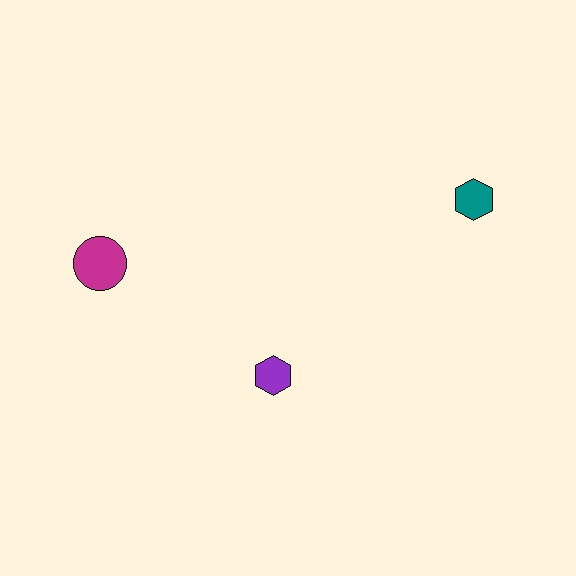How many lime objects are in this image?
There are no lime objects.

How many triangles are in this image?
There are no triangles.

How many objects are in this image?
There are 3 objects.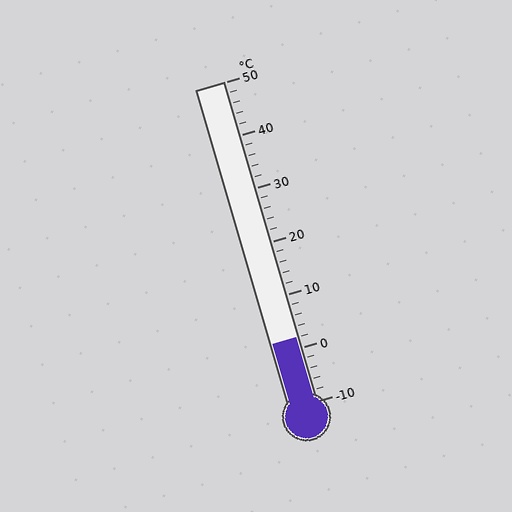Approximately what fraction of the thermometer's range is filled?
The thermometer is filled to approximately 20% of its range.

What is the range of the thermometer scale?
The thermometer scale ranges from -10°C to 50°C.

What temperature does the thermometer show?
The thermometer shows approximately 2°C.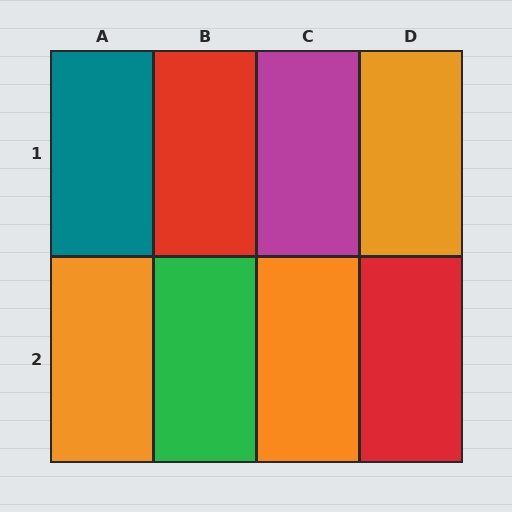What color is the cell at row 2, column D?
Red.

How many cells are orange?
3 cells are orange.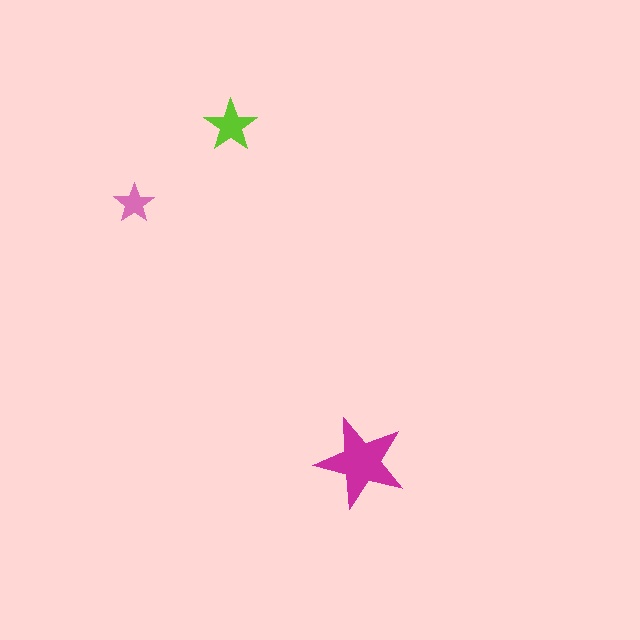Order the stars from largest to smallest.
the magenta one, the lime one, the pink one.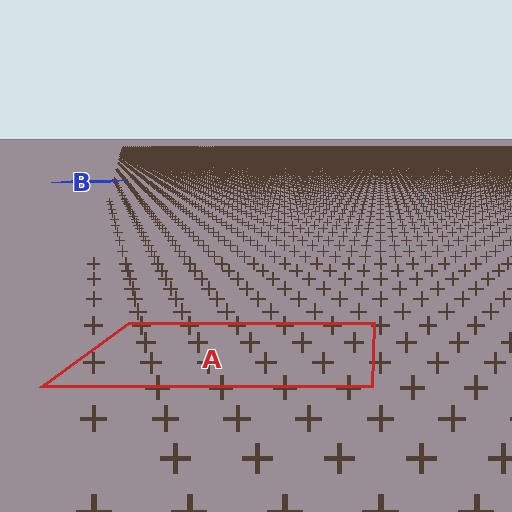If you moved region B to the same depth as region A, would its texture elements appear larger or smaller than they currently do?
They would appear larger. At a closer depth, the same texture elements are projected at a bigger on-screen size.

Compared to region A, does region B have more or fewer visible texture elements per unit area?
Region B has more texture elements per unit area — they are packed more densely because it is farther away.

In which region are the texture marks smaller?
The texture marks are smaller in region B, because it is farther away.